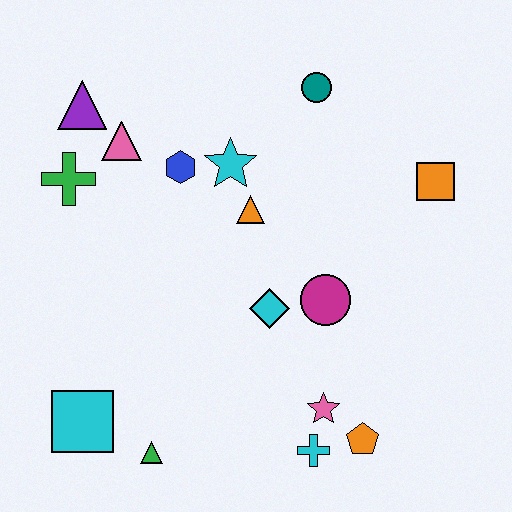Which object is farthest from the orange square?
The cyan square is farthest from the orange square.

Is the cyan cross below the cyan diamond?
Yes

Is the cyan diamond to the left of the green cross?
No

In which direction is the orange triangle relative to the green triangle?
The orange triangle is above the green triangle.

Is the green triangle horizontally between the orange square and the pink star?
No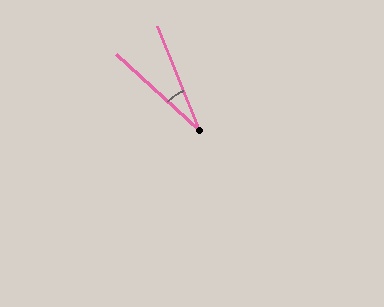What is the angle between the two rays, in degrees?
Approximately 26 degrees.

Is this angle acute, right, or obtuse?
It is acute.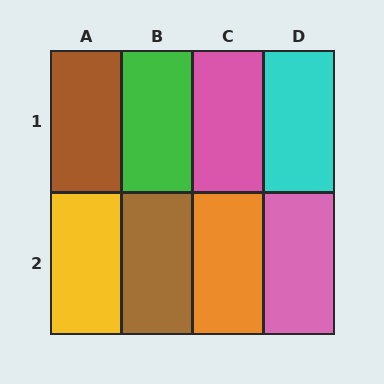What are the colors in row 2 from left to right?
Yellow, brown, orange, pink.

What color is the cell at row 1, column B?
Green.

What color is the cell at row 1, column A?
Brown.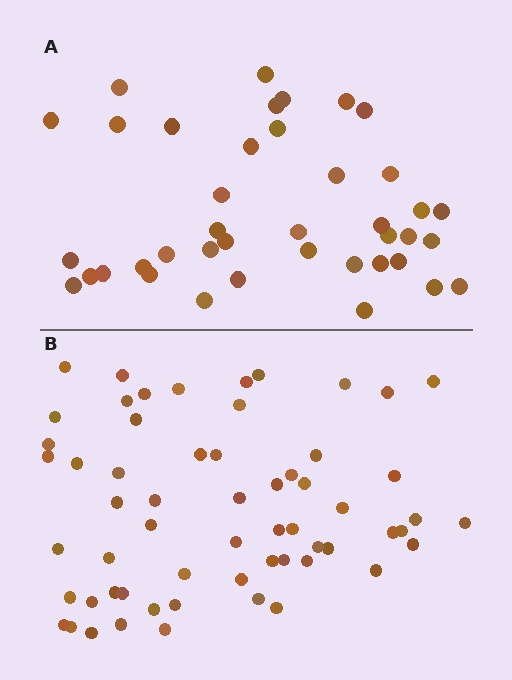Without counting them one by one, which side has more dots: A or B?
Region B (the bottom region) has more dots.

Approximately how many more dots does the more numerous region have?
Region B has approximately 20 more dots than region A.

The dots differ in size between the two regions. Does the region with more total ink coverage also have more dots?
No. Region A has more total ink coverage because its dots are larger, but region B actually contains more individual dots. Total area can be misleading — the number of items is what matters here.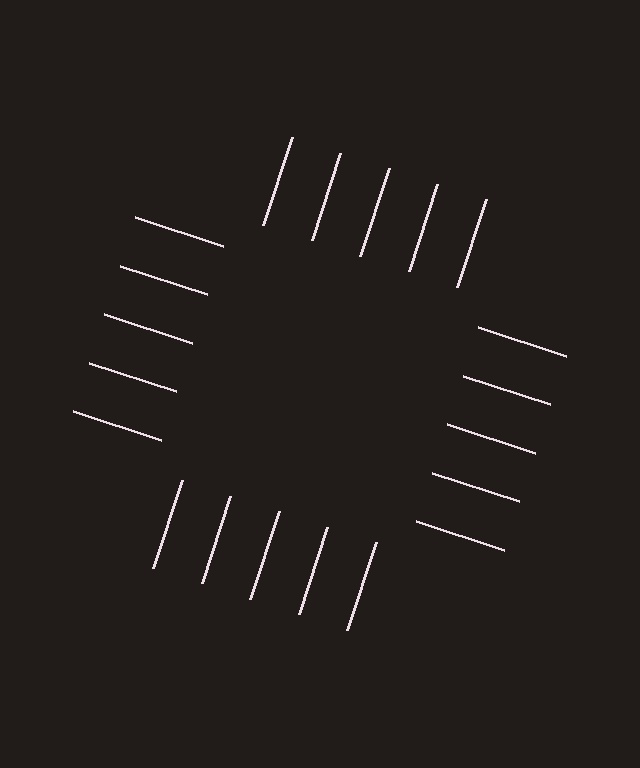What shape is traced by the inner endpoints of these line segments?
An illusory square — the line segments terminate on its edges but no continuous stroke is drawn.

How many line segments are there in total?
20 — 5 along each of the 4 edges.